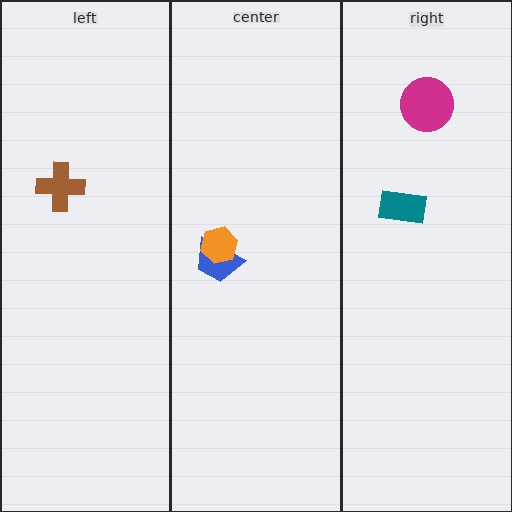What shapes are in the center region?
The blue trapezoid, the orange hexagon.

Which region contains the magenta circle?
The right region.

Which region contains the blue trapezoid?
The center region.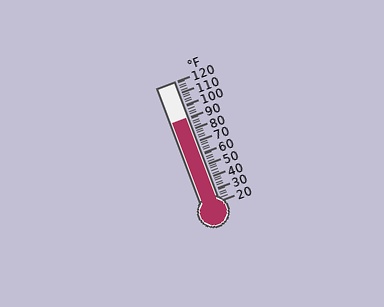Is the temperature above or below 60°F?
The temperature is above 60°F.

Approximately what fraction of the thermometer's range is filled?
The thermometer is filled to approximately 70% of its range.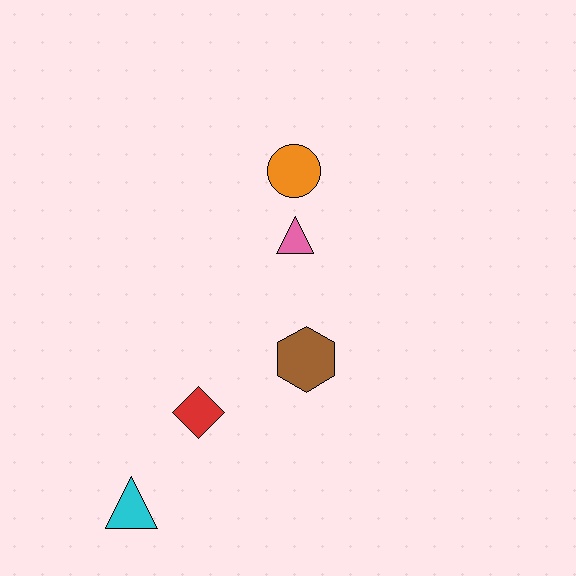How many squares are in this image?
There are no squares.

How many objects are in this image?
There are 5 objects.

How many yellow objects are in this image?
There are no yellow objects.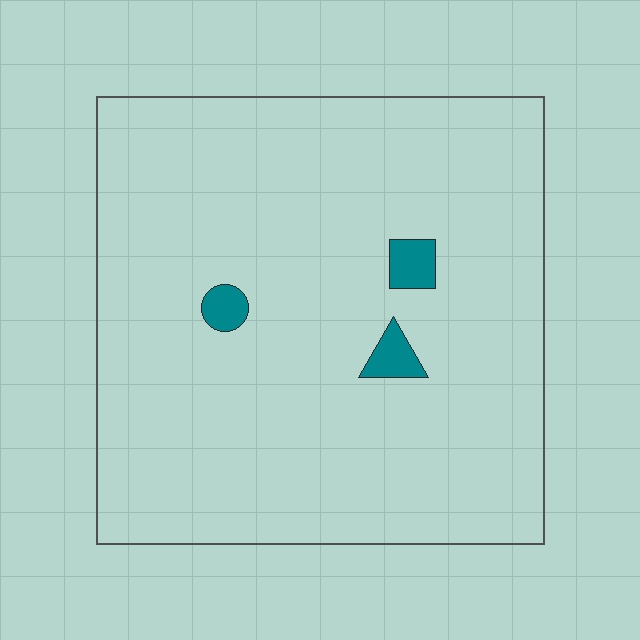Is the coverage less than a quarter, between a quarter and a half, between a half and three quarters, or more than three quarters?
Less than a quarter.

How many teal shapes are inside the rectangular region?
3.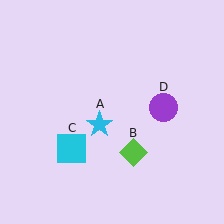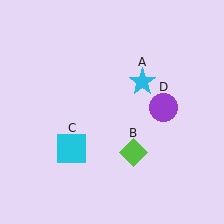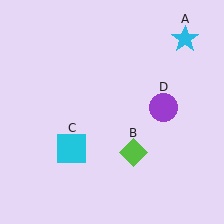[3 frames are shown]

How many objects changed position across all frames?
1 object changed position: cyan star (object A).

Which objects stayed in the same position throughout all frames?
Lime diamond (object B) and cyan square (object C) and purple circle (object D) remained stationary.